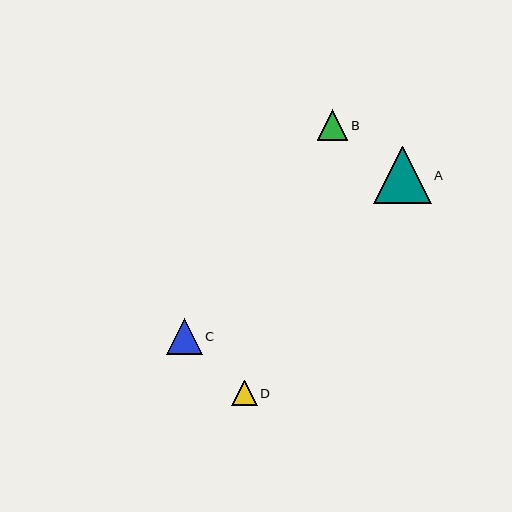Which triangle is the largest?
Triangle A is the largest with a size of approximately 57 pixels.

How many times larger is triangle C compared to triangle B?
Triangle C is approximately 1.2 times the size of triangle B.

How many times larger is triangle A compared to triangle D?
Triangle A is approximately 2.2 times the size of triangle D.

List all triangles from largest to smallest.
From largest to smallest: A, C, B, D.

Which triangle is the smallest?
Triangle D is the smallest with a size of approximately 26 pixels.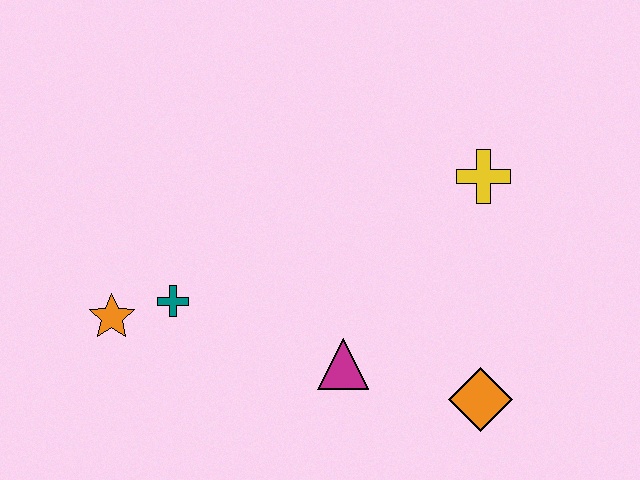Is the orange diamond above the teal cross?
No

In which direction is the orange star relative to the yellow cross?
The orange star is to the left of the yellow cross.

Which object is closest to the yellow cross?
The orange diamond is closest to the yellow cross.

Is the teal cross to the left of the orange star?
No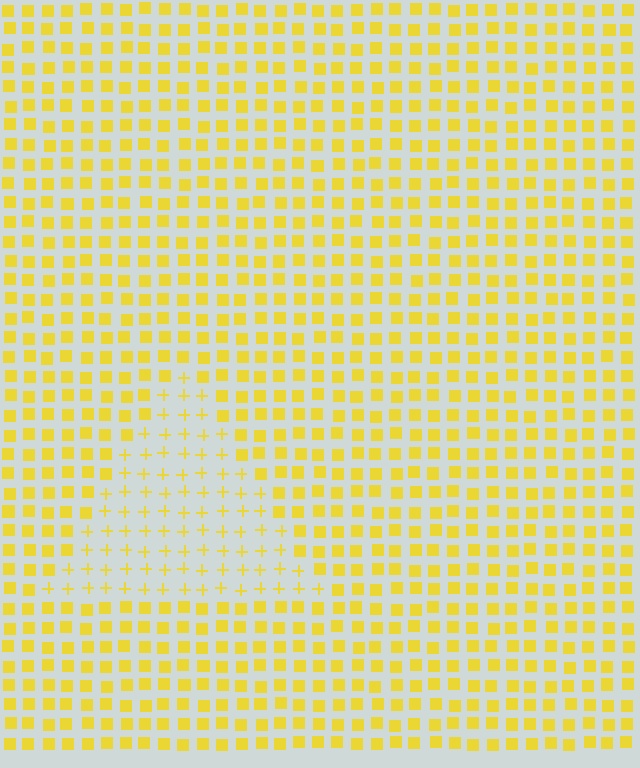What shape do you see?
I see a triangle.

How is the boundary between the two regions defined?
The boundary is defined by a change in element shape: plus signs inside vs. squares outside. All elements share the same color and spacing.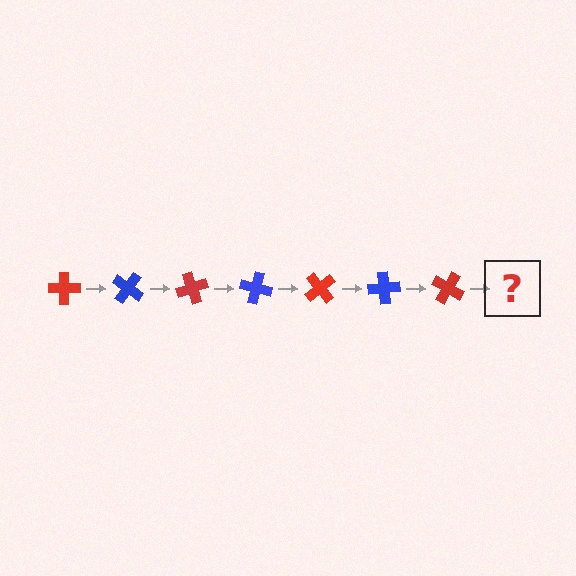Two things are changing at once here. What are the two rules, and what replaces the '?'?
The two rules are that it rotates 35 degrees each step and the color cycles through red and blue. The '?' should be a blue cross, rotated 245 degrees from the start.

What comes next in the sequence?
The next element should be a blue cross, rotated 245 degrees from the start.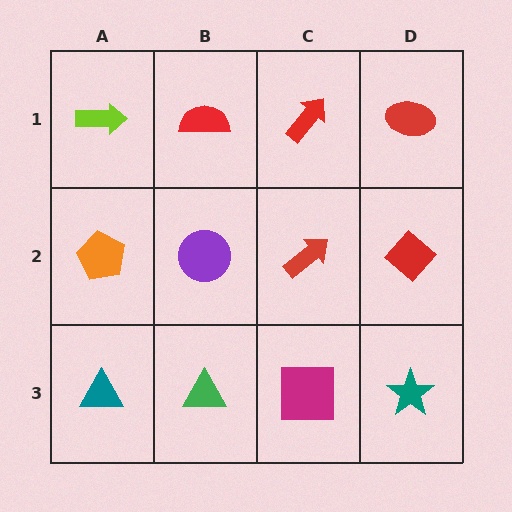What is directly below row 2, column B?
A green triangle.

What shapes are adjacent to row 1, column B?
A purple circle (row 2, column B), a lime arrow (row 1, column A), a red arrow (row 1, column C).